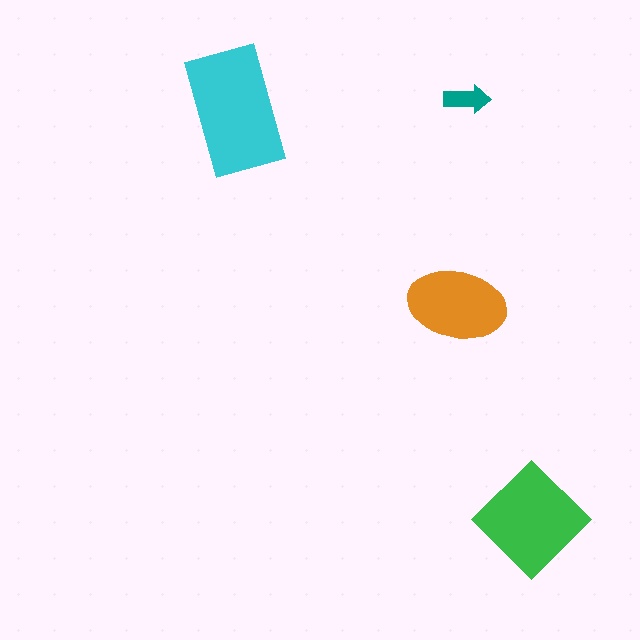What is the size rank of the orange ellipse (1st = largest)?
3rd.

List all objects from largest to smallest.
The cyan rectangle, the green diamond, the orange ellipse, the teal arrow.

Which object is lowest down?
The green diamond is bottommost.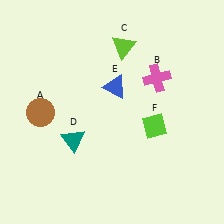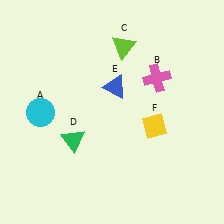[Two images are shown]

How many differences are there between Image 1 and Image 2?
There are 3 differences between the two images.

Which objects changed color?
A changed from brown to cyan. D changed from teal to green. F changed from lime to yellow.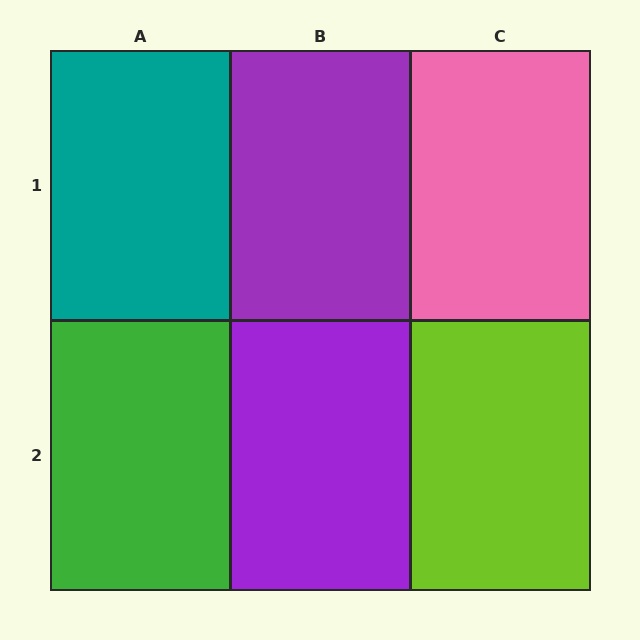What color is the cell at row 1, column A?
Teal.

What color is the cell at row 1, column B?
Purple.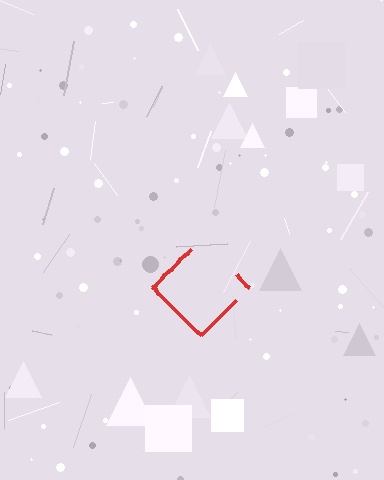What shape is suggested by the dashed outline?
The dashed outline suggests a diamond.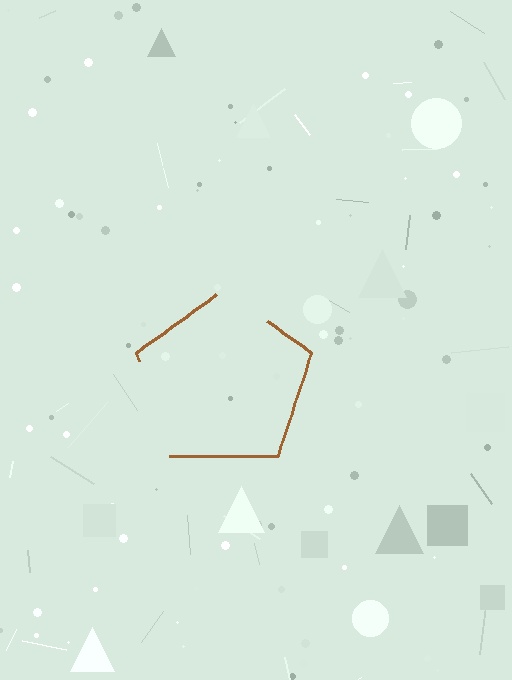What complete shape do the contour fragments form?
The contour fragments form a pentagon.